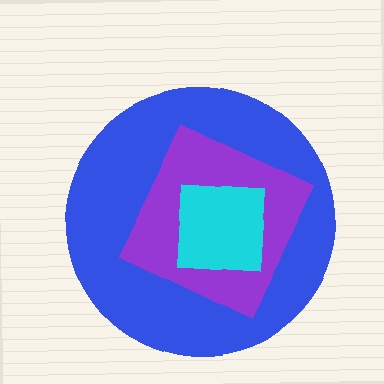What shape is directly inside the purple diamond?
The cyan square.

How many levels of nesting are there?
3.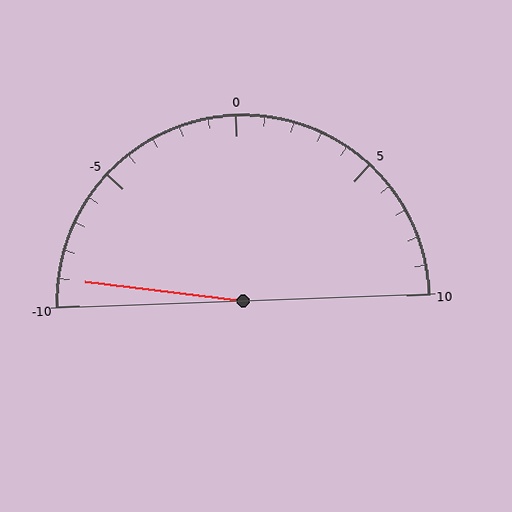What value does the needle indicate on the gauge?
The needle indicates approximately -9.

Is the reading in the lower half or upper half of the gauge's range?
The reading is in the lower half of the range (-10 to 10).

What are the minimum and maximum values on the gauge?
The gauge ranges from -10 to 10.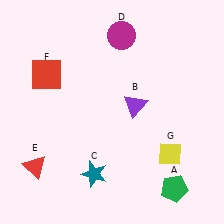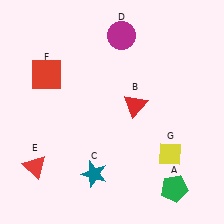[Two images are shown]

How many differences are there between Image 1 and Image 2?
There is 1 difference between the two images.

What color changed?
The triangle (B) changed from purple in Image 1 to red in Image 2.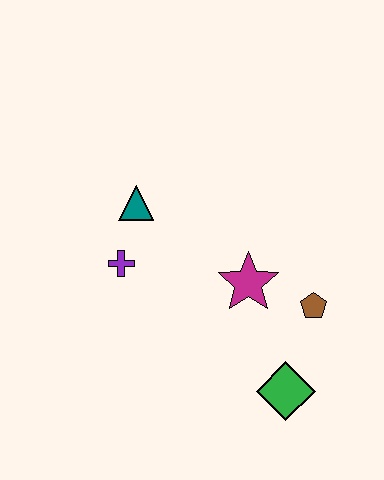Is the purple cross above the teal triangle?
No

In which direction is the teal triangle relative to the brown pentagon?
The teal triangle is to the left of the brown pentagon.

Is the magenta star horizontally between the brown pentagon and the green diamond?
No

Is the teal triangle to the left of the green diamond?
Yes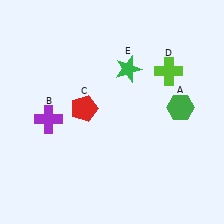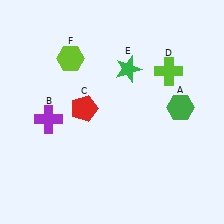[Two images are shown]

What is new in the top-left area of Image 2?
A lime hexagon (F) was added in the top-left area of Image 2.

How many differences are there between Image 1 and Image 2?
There is 1 difference between the two images.